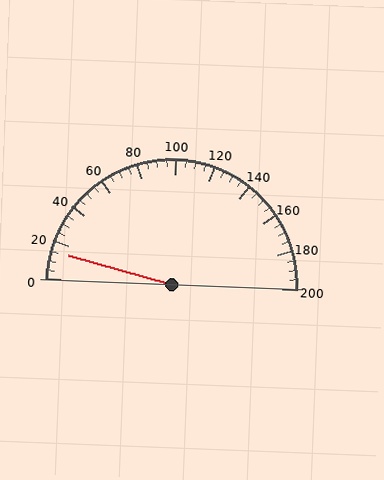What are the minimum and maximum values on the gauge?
The gauge ranges from 0 to 200.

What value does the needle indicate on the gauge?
The needle indicates approximately 15.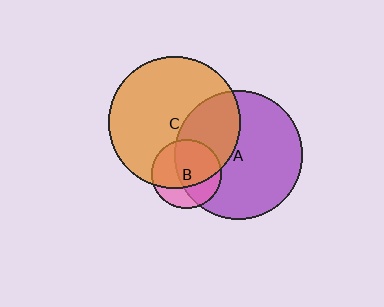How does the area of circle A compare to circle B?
Approximately 3.4 times.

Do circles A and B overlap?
Yes.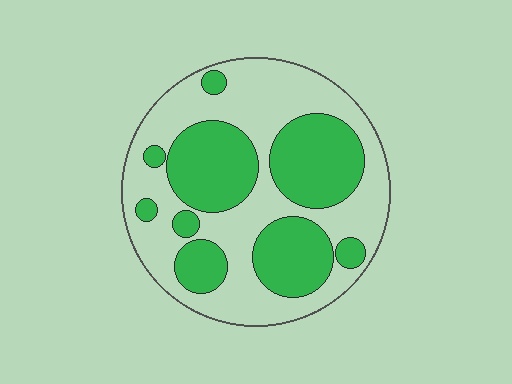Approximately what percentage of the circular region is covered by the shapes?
Approximately 45%.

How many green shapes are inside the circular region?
9.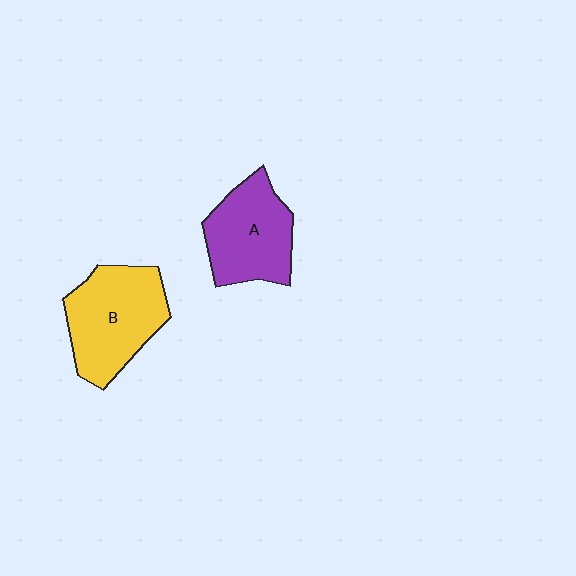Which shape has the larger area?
Shape B (yellow).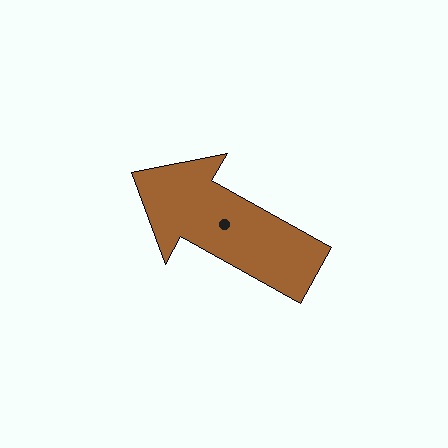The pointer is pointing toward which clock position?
Roughly 10 o'clock.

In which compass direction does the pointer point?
Northwest.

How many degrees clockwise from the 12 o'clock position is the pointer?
Approximately 299 degrees.